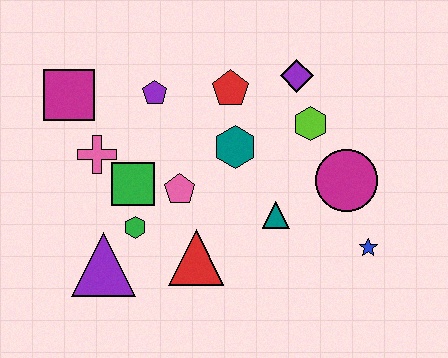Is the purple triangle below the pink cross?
Yes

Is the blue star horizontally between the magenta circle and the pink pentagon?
No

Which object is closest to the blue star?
The magenta circle is closest to the blue star.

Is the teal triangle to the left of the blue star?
Yes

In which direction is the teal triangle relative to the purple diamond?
The teal triangle is below the purple diamond.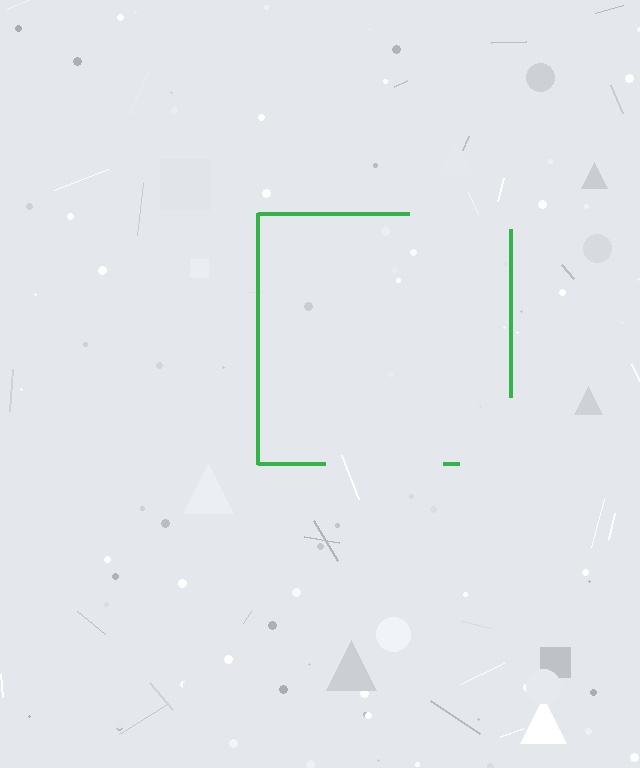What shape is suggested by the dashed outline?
The dashed outline suggests a square.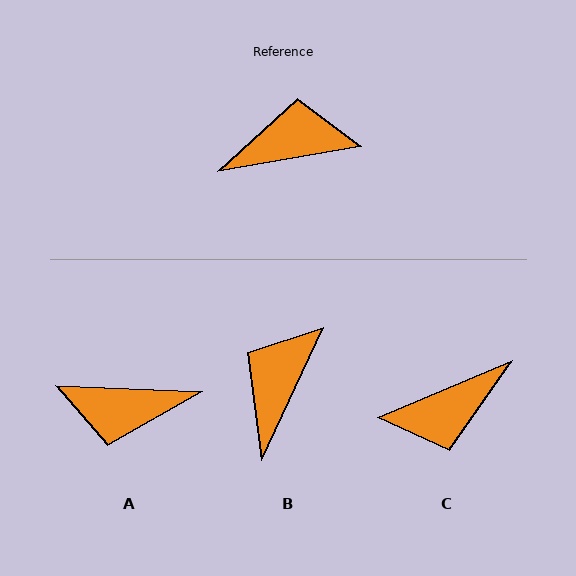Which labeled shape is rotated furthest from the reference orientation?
A, about 168 degrees away.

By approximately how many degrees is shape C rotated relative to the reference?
Approximately 167 degrees clockwise.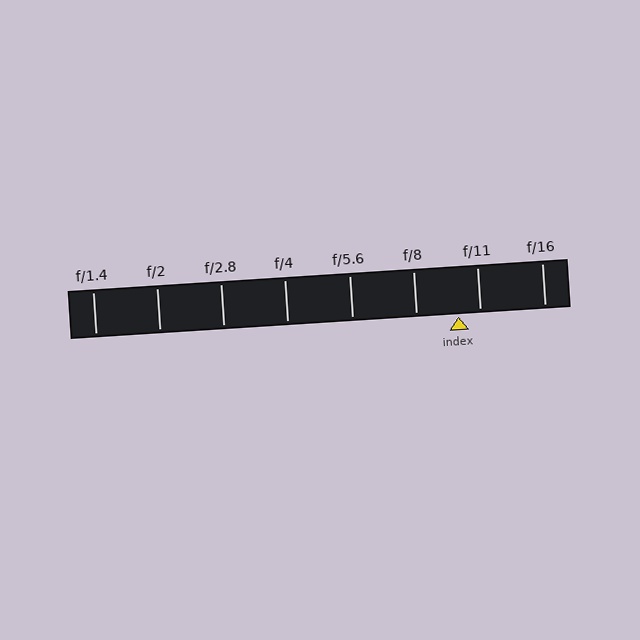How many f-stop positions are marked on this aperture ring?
There are 8 f-stop positions marked.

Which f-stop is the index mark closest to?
The index mark is closest to f/11.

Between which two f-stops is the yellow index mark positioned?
The index mark is between f/8 and f/11.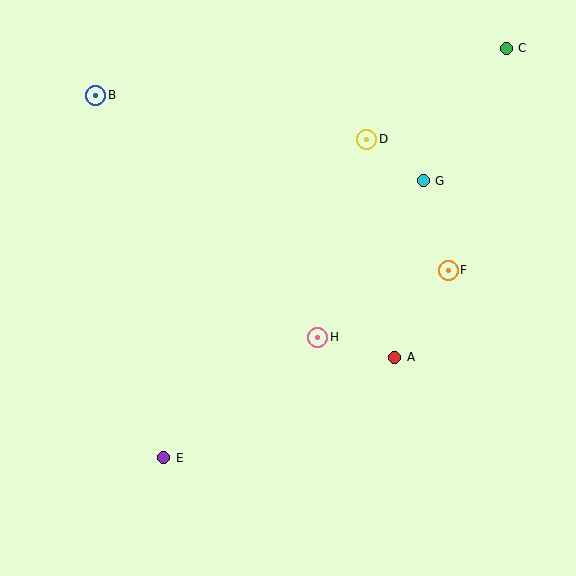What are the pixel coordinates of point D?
Point D is at (367, 139).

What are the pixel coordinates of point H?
Point H is at (318, 337).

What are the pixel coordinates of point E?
Point E is at (164, 458).